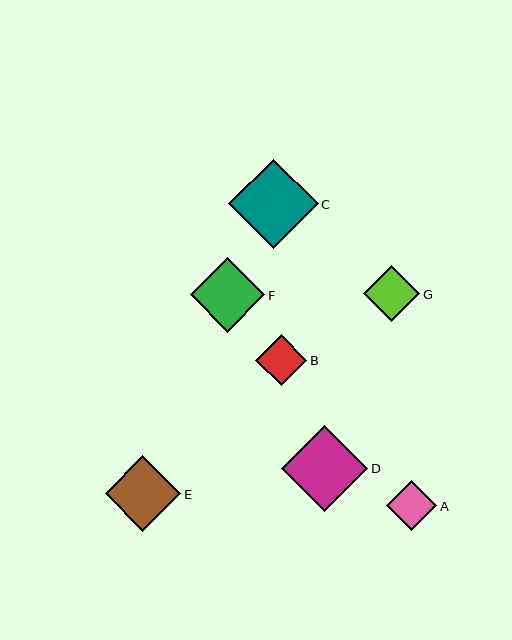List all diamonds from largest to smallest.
From largest to smallest: C, D, E, F, G, B, A.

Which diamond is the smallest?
Diamond A is the smallest with a size of approximately 50 pixels.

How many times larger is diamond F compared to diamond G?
Diamond F is approximately 1.3 times the size of diamond G.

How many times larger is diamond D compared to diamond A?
Diamond D is approximately 1.7 times the size of diamond A.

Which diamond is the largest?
Diamond C is the largest with a size of approximately 90 pixels.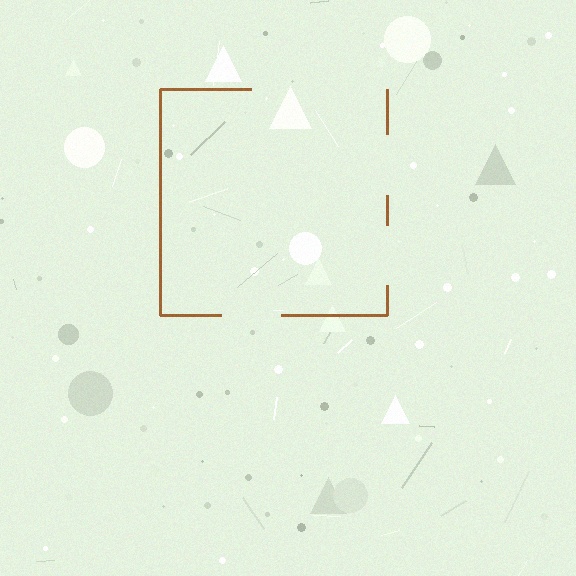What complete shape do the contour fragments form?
The contour fragments form a square.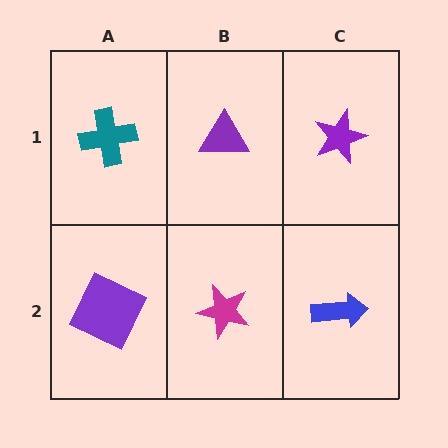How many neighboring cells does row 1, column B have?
3.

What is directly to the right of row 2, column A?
A magenta star.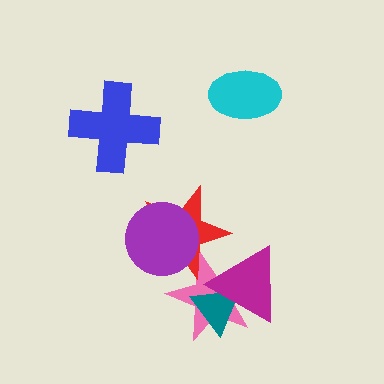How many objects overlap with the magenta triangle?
3 objects overlap with the magenta triangle.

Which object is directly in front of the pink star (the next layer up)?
The teal triangle is directly in front of the pink star.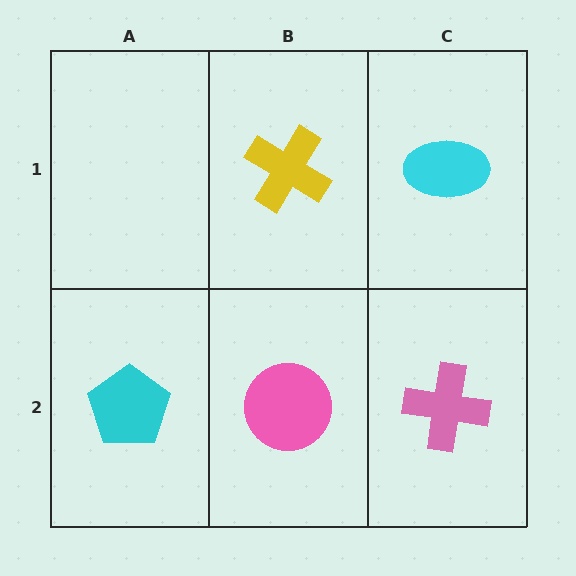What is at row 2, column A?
A cyan pentagon.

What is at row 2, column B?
A pink circle.